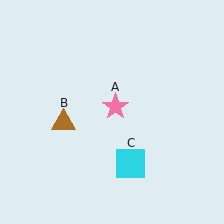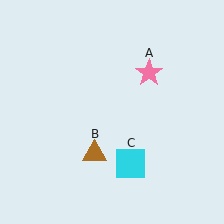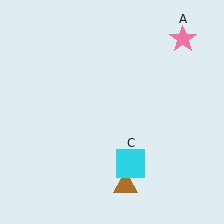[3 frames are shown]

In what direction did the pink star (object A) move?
The pink star (object A) moved up and to the right.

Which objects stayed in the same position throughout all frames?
Cyan square (object C) remained stationary.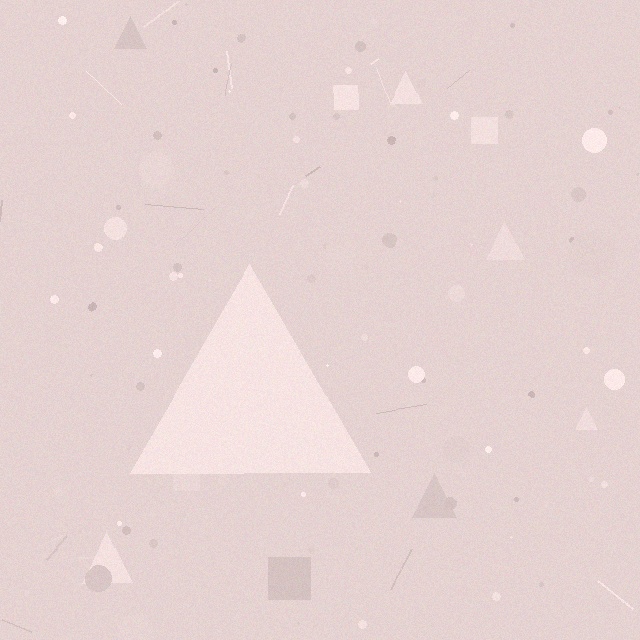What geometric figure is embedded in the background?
A triangle is embedded in the background.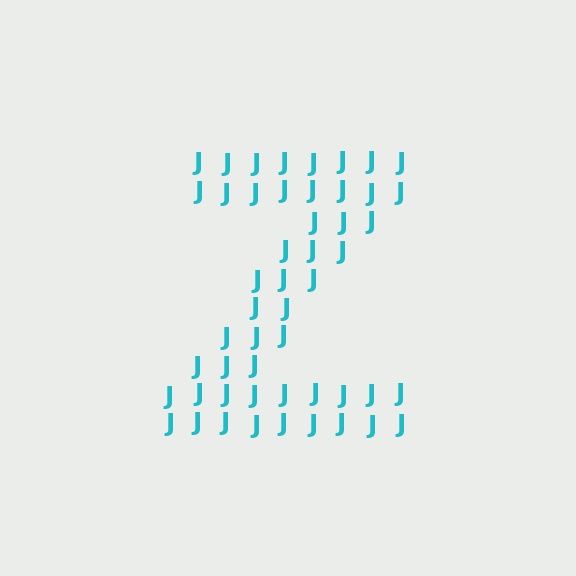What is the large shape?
The large shape is the letter Z.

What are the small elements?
The small elements are letter J's.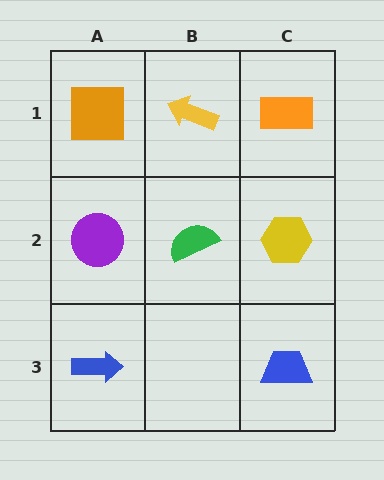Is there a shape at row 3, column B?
No, that cell is empty.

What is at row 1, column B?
A yellow arrow.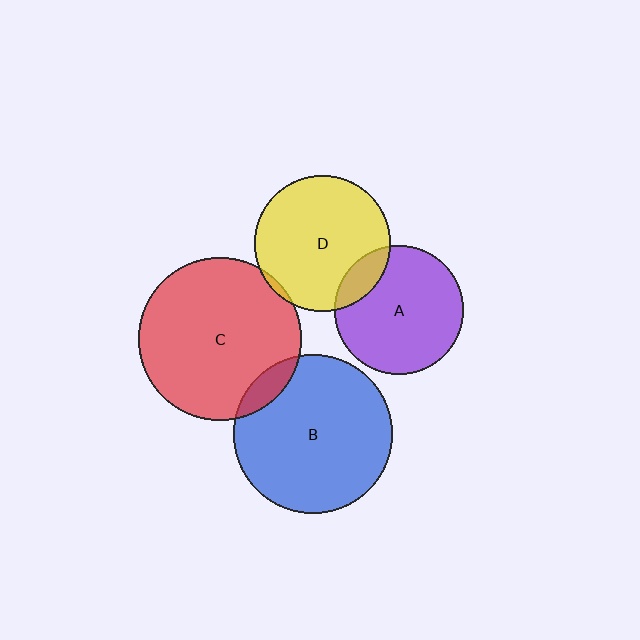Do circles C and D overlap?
Yes.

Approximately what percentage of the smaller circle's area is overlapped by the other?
Approximately 5%.